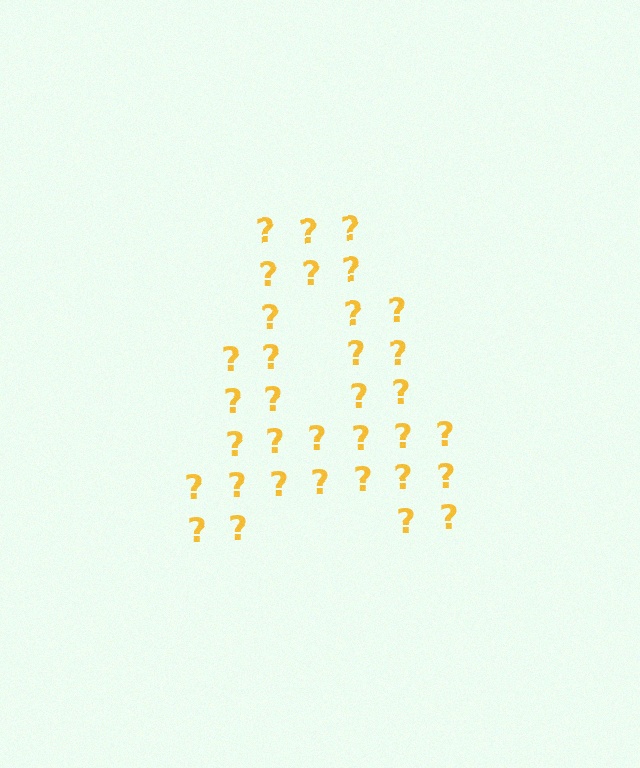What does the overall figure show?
The overall figure shows the letter A.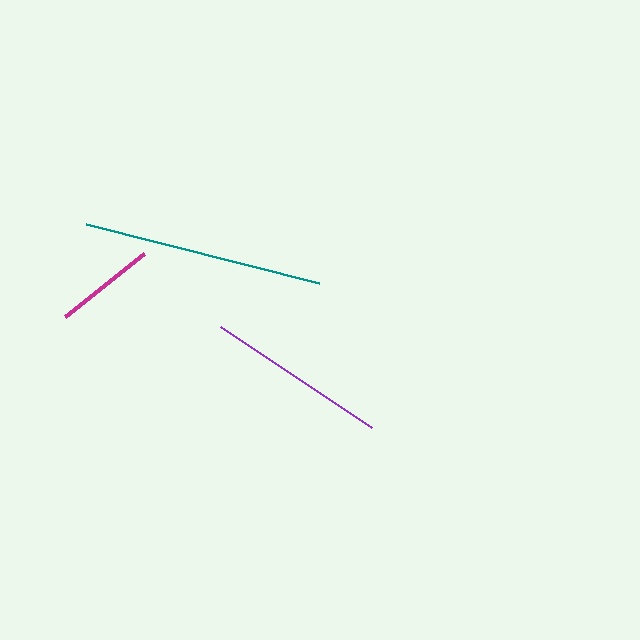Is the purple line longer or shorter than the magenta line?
The purple line is longer than the magenta line.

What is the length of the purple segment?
The purple segment is approximately 182 pixels long.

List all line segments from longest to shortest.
From longest to shortest: teal, purple, magenta.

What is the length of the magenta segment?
The magenta segment is approximately 100 pixels long.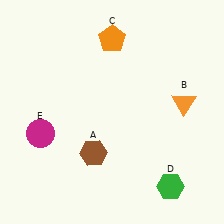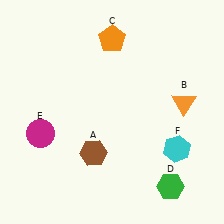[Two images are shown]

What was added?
A cyan hexagon (F) was added in Image 2.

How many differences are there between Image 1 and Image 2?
There is 1 difference between the two images.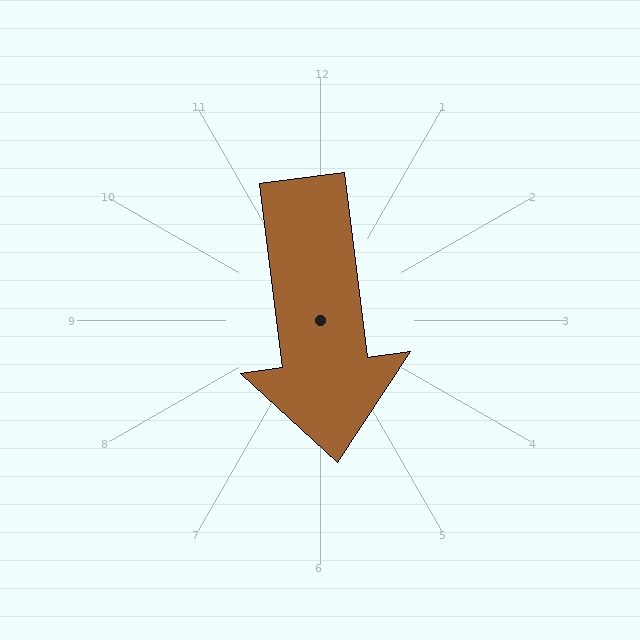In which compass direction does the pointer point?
South.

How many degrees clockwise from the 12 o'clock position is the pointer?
Approximately 173 degrees.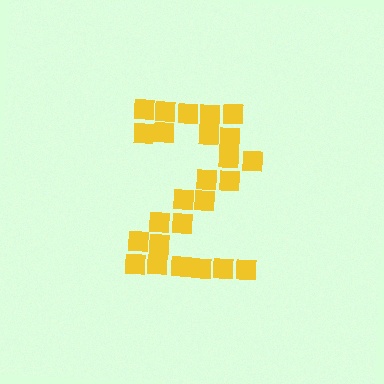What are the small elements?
The small elements are squares.